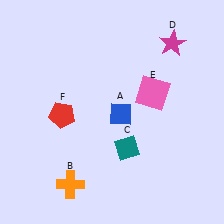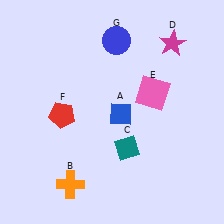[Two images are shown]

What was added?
A blue circle (G) was added in Image 2.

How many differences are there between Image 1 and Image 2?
There is 1 difference between the two images.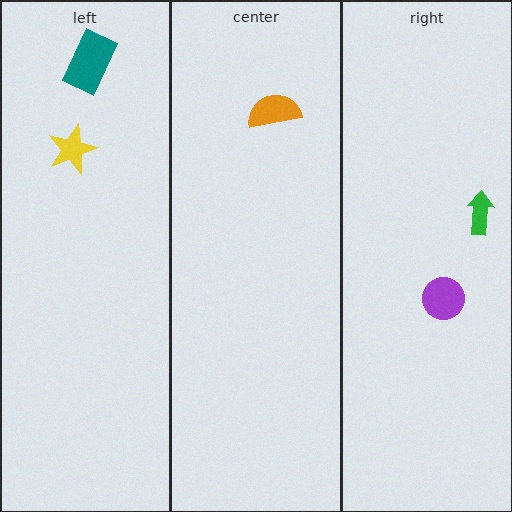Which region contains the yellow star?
The left region.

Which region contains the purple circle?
The right region.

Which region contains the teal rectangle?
The left region.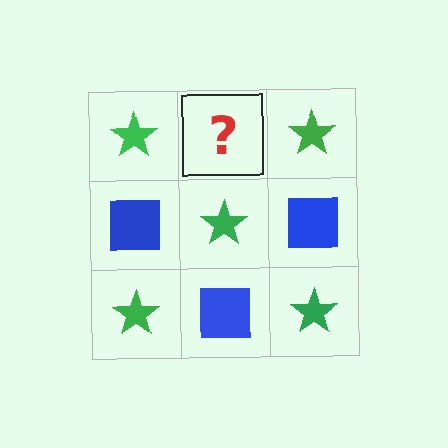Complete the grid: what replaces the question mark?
The question mark should be replaced with a blue square.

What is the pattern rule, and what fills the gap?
The rule is that it alternates green star and blue square in a checkerboard pattern. The gap should be filled with a blue square.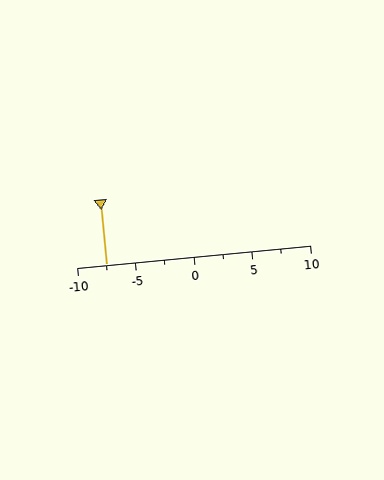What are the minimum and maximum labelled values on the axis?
The axis runs from -10 to 10.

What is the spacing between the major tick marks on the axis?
The major ticks are spaced 5 apart.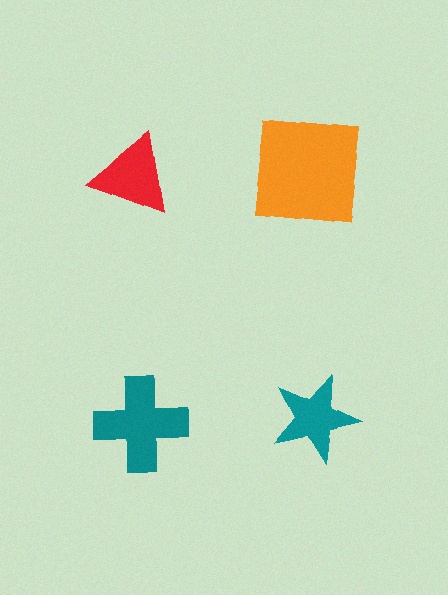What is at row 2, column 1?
A teal cross.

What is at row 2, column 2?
A teal star.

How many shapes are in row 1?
2 shapes.